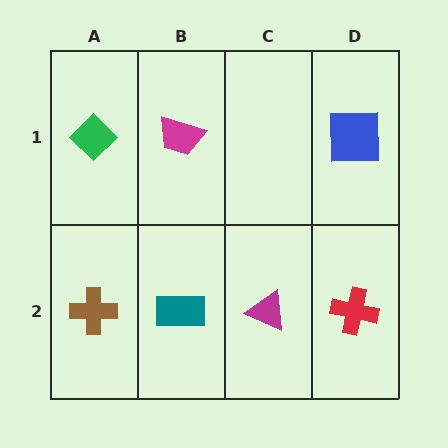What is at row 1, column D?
A blue square.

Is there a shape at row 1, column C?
No, that cell is empty.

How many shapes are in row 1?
3 shapes.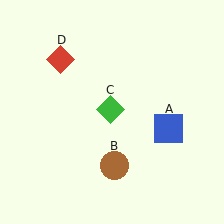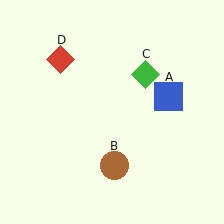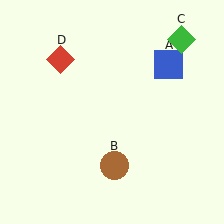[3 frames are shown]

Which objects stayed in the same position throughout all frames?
Brown circle (object B) and red diamond (object D) remained stationary.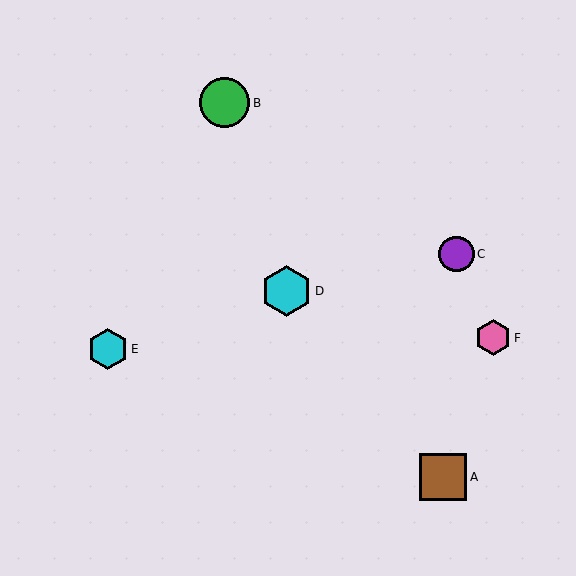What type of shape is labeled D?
Shape D is a cyan hexagon.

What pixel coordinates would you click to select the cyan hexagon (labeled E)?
Click at (108, 349) to select the cyan hexagon E.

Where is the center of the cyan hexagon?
The center of the cyan hexagon is at (108, 349).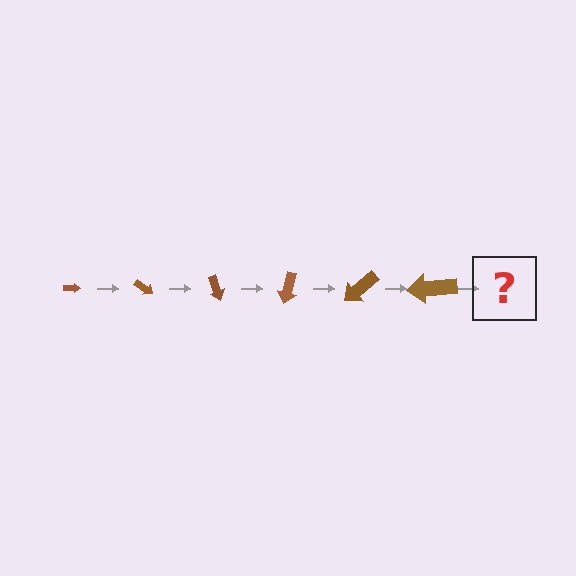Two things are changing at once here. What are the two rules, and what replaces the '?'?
The two rules are that the arrow grows larger each step and it rotates 35 degrees each step. The '?' should be an arrow, larger than the previous one and rotated 210 degrees from the start.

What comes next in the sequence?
The next element should be an arrow, larger than the previous one and rotated 210 degrees from the start.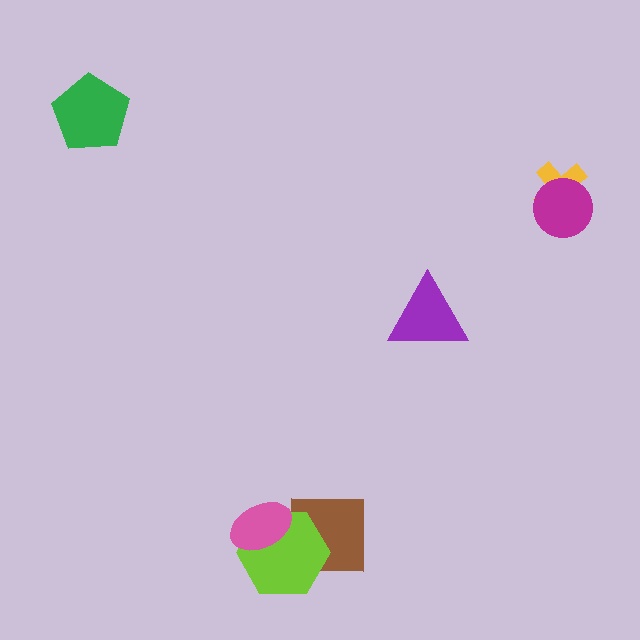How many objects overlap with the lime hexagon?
2 objects overlap with the lime hexagon.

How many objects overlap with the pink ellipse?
1 object overlaps with the pink ellipse.